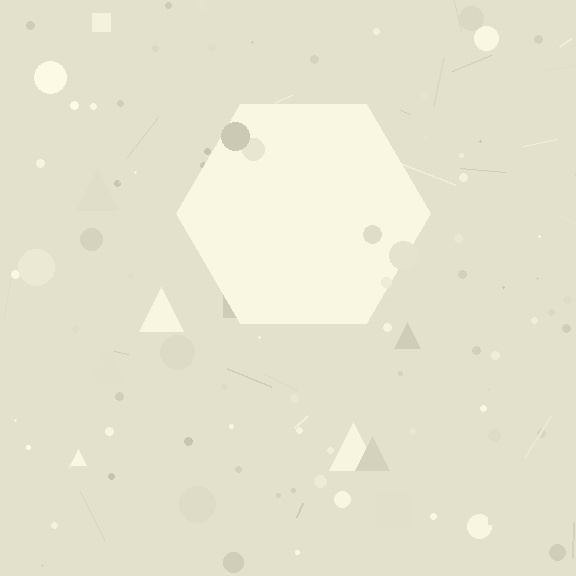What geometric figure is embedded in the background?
A hexagon is embedded in the background.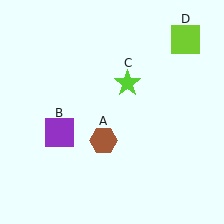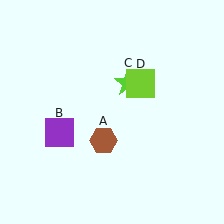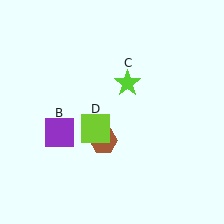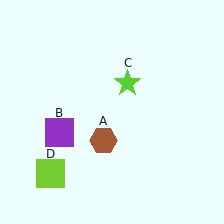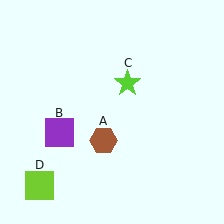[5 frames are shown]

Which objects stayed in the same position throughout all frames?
Brown hexagon (object A) and purple square (object B) and lime star (object C) remained stationary.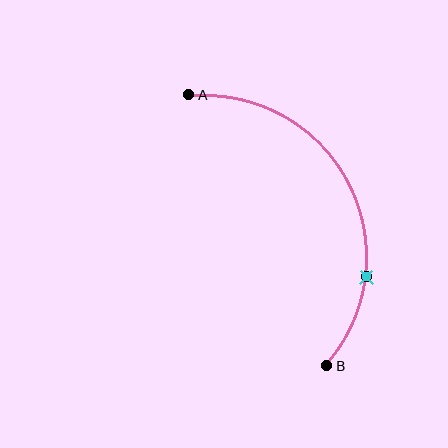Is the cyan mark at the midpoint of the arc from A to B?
No. The cyan mark lies on the arc but is closer to endpoint B. The arc midpoint would be at the point on the curve equidistant along the arc from both A and B.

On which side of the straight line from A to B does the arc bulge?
The arc bulges to the right of the straight line connecting A and B.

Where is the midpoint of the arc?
The arc midpoint is the point on the curve farthest from the straight line joining A and B. It sits to the right of that line.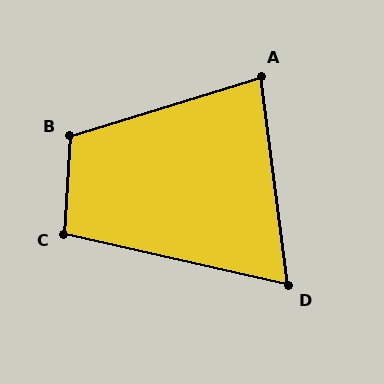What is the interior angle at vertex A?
Approximately 80 degrees (acute).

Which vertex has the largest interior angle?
B, at approximately 110 degrees.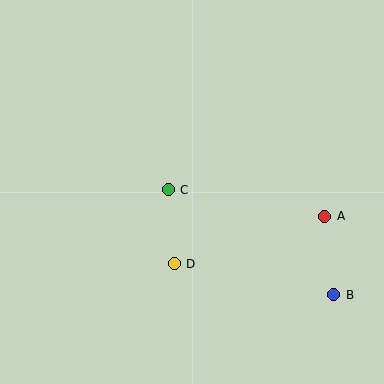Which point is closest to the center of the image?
Point C at (168, 190) is closest to the center.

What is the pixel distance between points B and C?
The distance between B and C is 196 pixels.